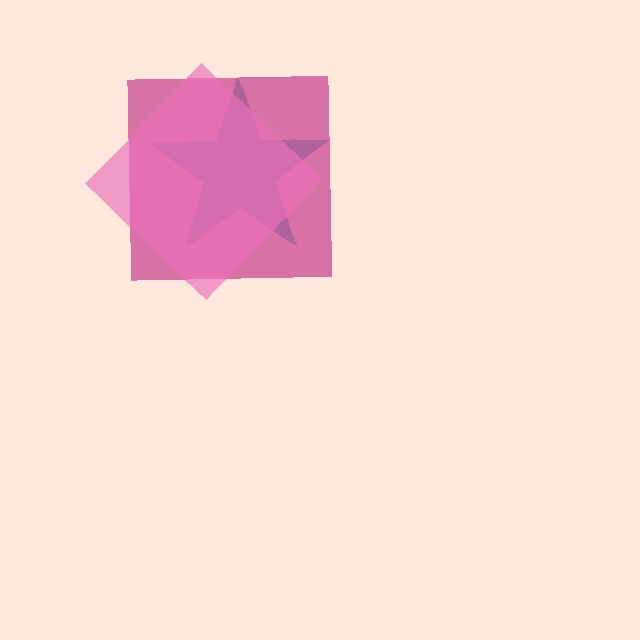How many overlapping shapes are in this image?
There are 3 overlapping shapes in the image.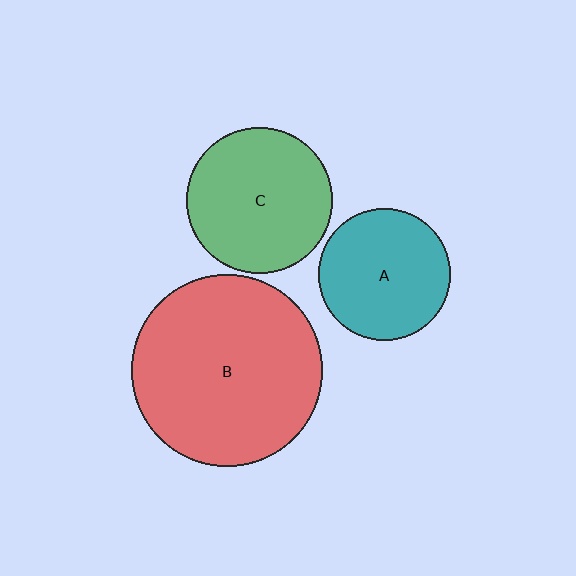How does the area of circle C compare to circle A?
Approximately 1.2 times.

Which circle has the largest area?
Circle B (red).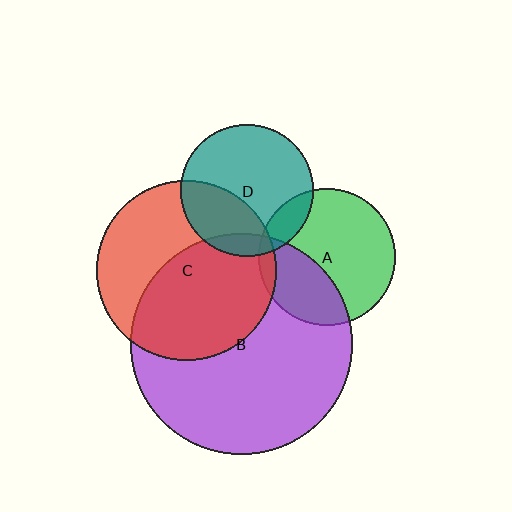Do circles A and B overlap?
Yes.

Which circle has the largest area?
Circle B (purple).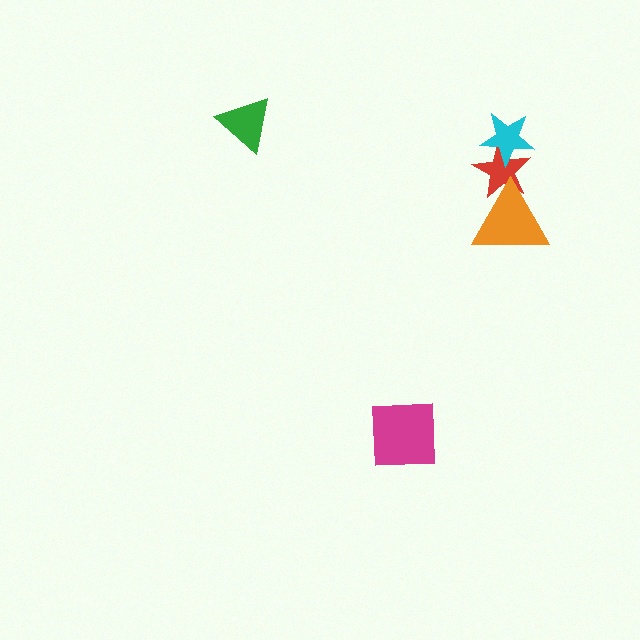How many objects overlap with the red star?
2 objects overlap with the red star.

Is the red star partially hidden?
Yes, it is partially covered by another shape.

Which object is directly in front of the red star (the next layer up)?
The cyan star is directly in front of the red star.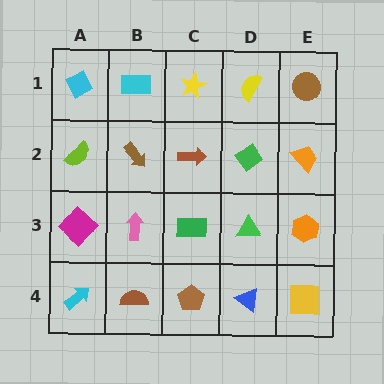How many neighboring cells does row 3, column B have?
4.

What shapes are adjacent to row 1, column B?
A brown arrow (row 2, column B), a cyan diamond (row 1, column A), a yellow star (row 1, column C).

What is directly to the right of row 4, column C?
A blue triangle.